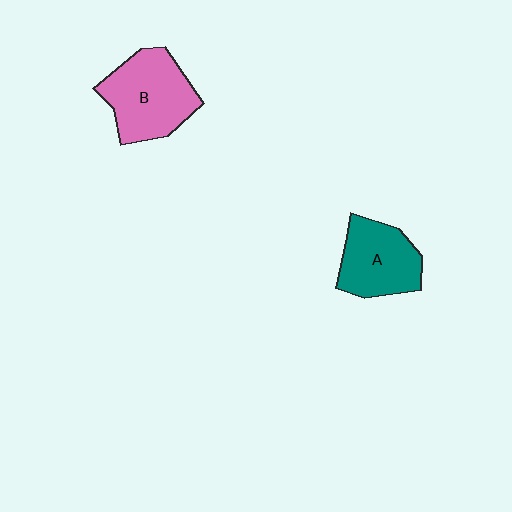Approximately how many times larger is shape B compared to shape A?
Approximately 1.2 times.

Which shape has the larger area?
Shape B (pink).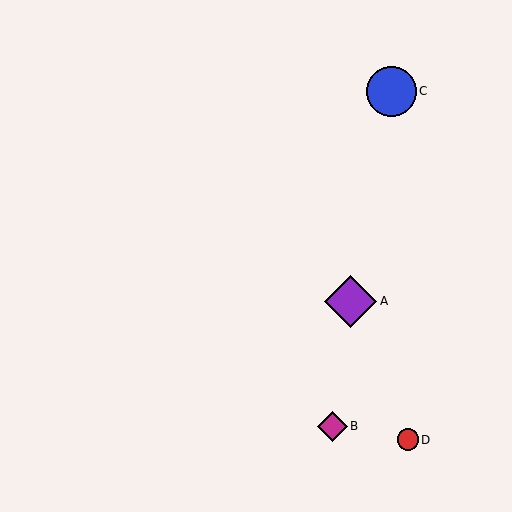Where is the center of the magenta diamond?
The center of the magenta diamond is at (332, 426).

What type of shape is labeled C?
Shape C is a blue circle.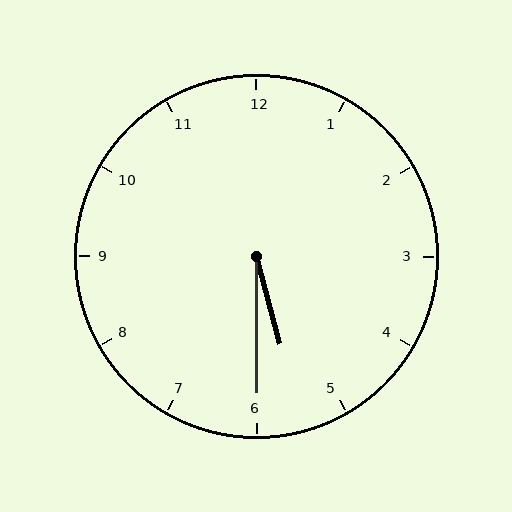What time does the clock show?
5:30.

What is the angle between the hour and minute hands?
Approximately 15 degrees.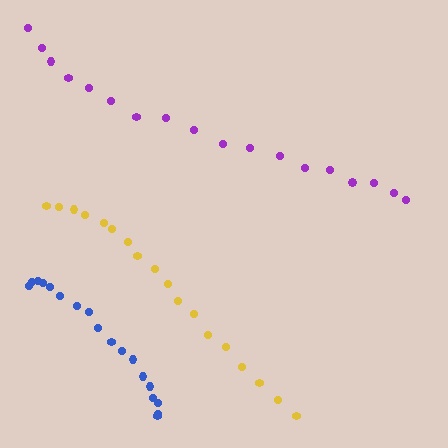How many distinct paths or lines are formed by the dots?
There are 3 distinct paths.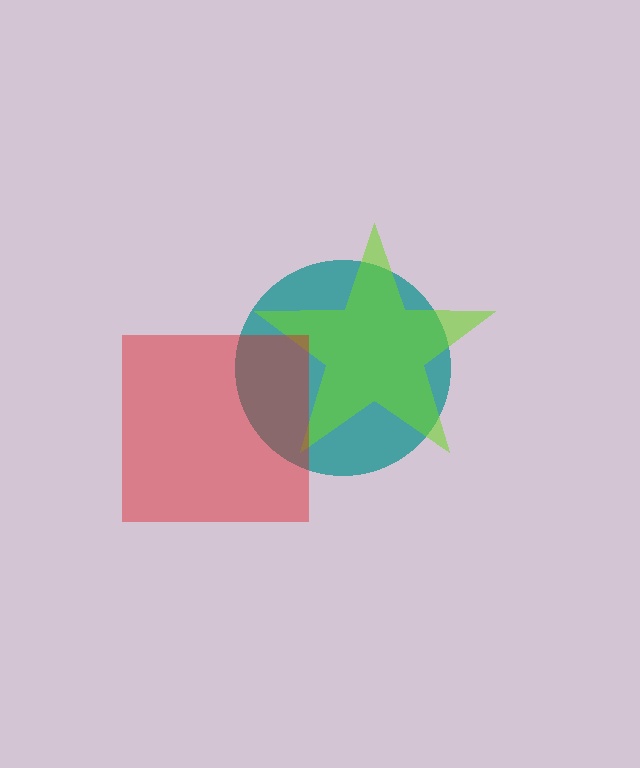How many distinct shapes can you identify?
There are 3 distinct shapes: a teal circle, a lime star, a red square.